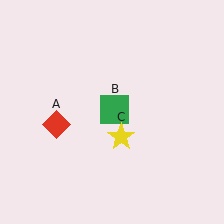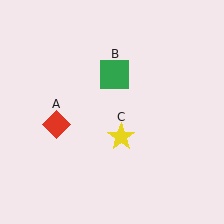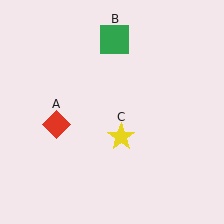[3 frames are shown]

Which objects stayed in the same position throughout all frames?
Red diamond (object A) and yellow star (object C) remained stationary.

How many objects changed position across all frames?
1 object changed position: green square (object B).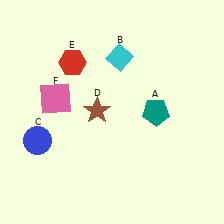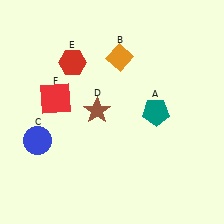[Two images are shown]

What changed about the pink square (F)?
In Image 1, F is pink. In Image 2, it changed to red.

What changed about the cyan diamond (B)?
In Image 1, B is cyan. In Image 2, it changed to orange.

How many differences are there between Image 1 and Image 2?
There are 2 differences between the two images.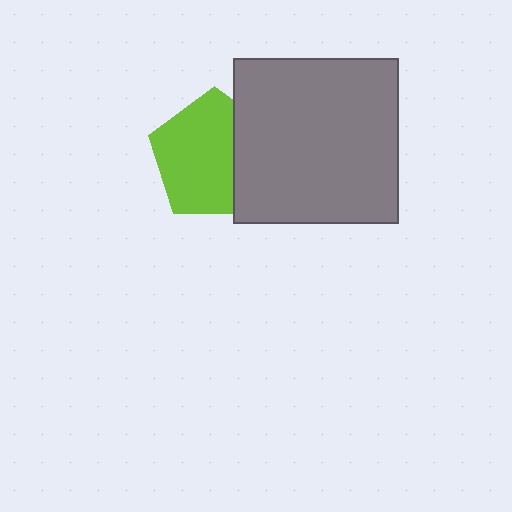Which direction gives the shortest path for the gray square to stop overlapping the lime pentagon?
Moving right gives the shortest separation.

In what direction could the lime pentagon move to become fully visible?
The lime pentagon could move left. That would shift it out from behind the gray square entirely.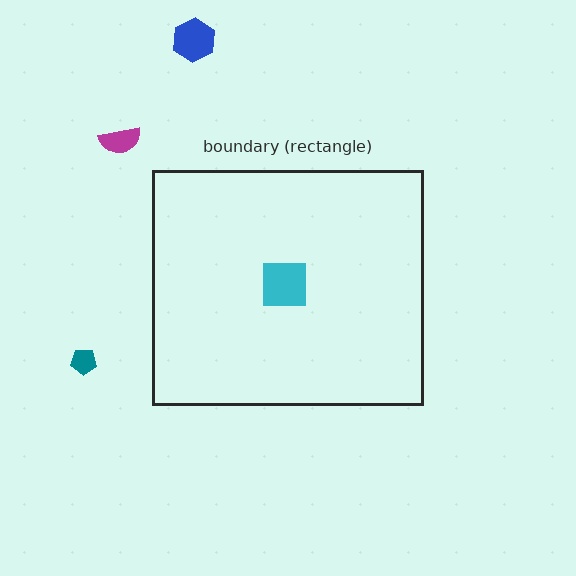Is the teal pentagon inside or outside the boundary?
Outside.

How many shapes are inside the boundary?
1 inside, 3 outside.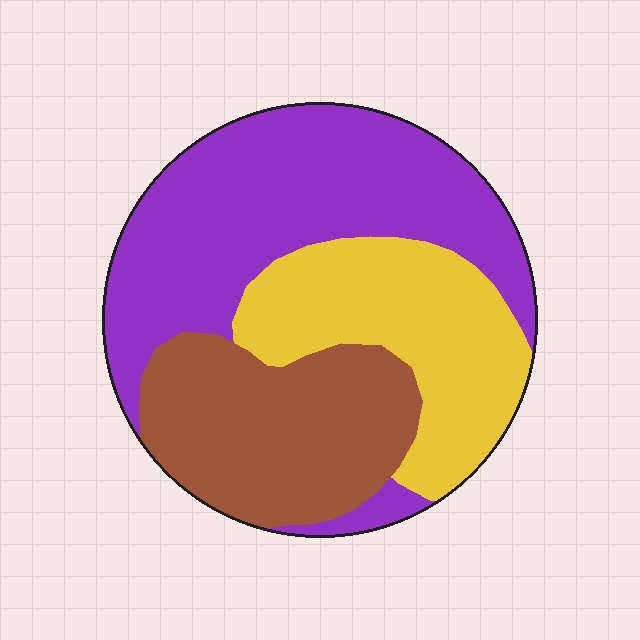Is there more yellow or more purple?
Purple.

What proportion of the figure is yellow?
Yellow takes up about one quarter (1/4) of the figure.